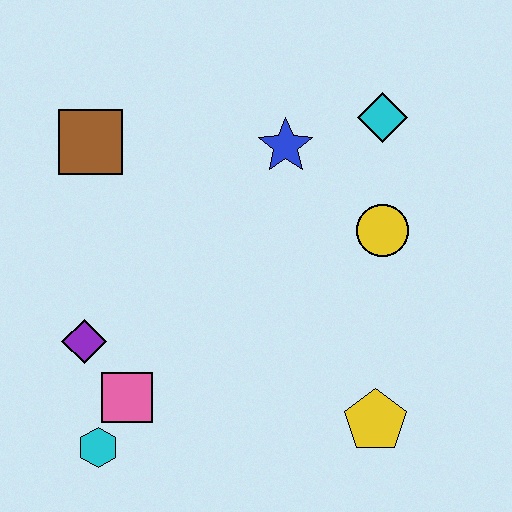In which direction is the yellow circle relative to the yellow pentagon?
The yellow circle is above the yellow pentagon.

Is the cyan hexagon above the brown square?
No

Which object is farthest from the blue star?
The cyan hexagon is farthest from the blue star.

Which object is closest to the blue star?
The cyan diamond is closest to the blue star.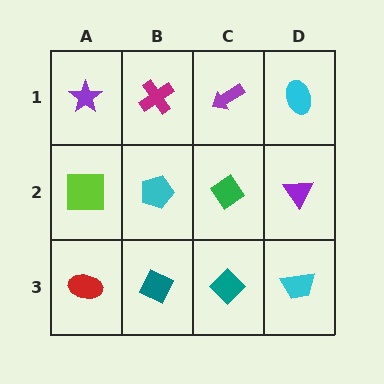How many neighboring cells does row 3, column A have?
2.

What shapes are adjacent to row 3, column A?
A lime square (row 2, column A), a teal diamond (row 3, column B).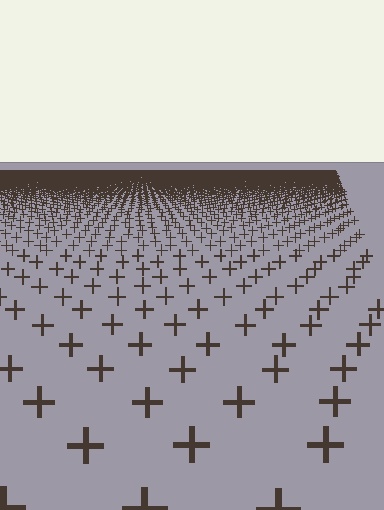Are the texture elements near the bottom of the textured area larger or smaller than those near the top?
Larger. Near the bottom, elements are closer to the viewer and appear at a bigger on-screen size.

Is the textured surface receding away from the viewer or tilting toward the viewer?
The surface is receding away from the viewer. Texture elements get smaller and denser toward the top.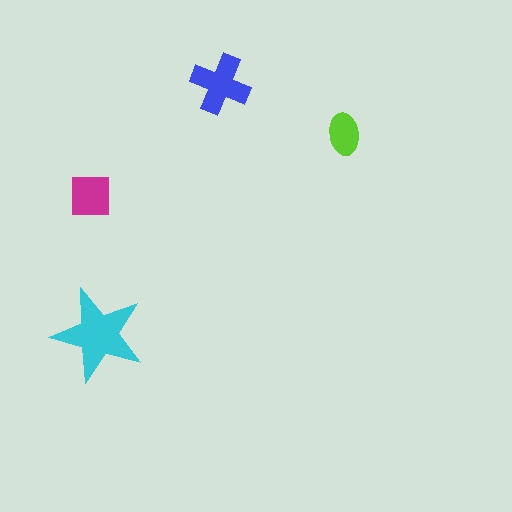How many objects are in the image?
There are 4 objects in the image.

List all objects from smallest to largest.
The lime ellipse, the magenta square, the blue cross, the cyan star.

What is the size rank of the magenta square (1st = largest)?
3rd.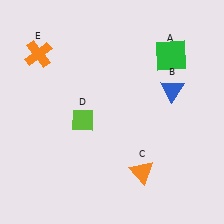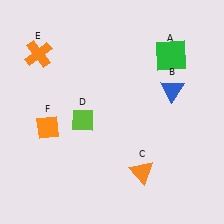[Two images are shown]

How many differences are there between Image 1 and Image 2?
There is 1 difference between the two images.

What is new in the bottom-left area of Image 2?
An orange diamond (F) was added in the bottom-left area of Image 2.